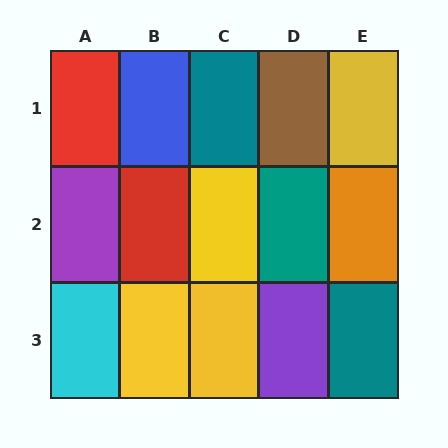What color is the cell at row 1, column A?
Red.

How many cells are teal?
3 cells are teal.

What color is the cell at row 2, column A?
Purple.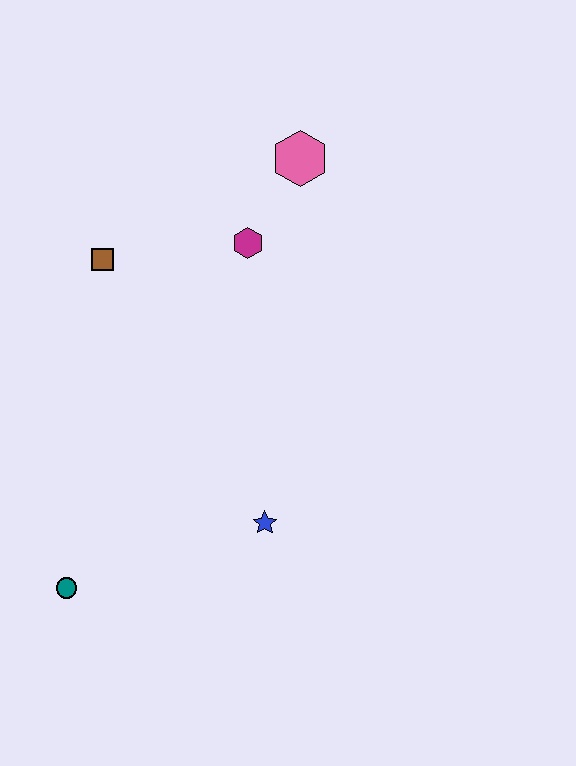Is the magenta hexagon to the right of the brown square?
Yes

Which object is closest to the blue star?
The teal circle is closest to the blue star.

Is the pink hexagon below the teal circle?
No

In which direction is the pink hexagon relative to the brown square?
The pink hexagon is to the right of the brown square.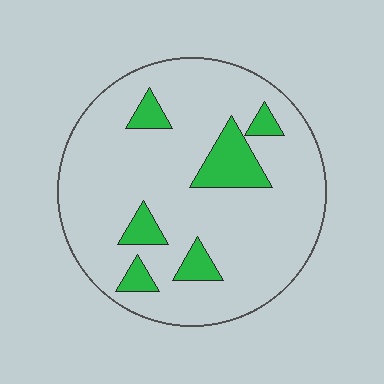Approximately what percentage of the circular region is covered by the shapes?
Approximately 15%.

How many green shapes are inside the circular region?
6.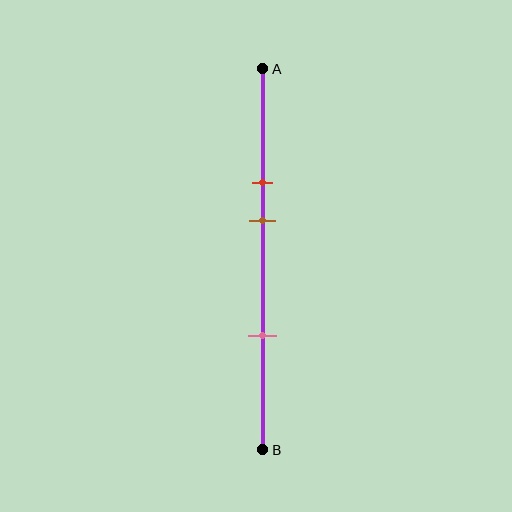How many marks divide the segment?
There are 3 marks dividing the segment.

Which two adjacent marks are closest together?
The red and brown marks are the closest adjacent pair.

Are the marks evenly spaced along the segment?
No, the marks are not evenly spaced.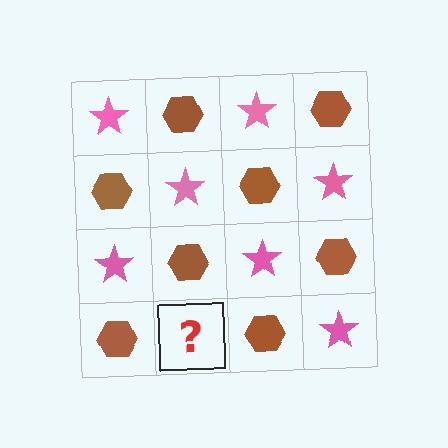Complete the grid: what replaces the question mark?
The question mark should be replaced with a pink star.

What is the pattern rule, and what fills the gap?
The rule is that it alternates pink star and brown hexagon in a checkerboard pattern. The gap should be filled with a pink star.